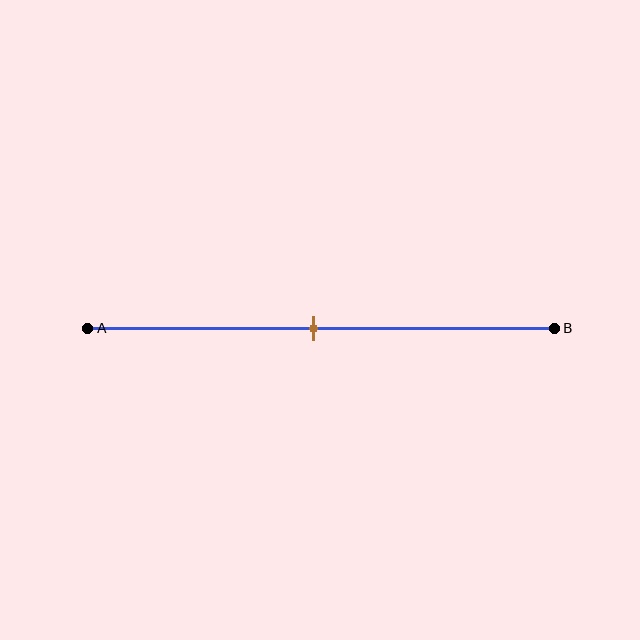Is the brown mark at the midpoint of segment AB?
Yes, the mark is approximately at the midpoint.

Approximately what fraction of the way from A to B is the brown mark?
The brown mark is approximately 50% of the way from A to B.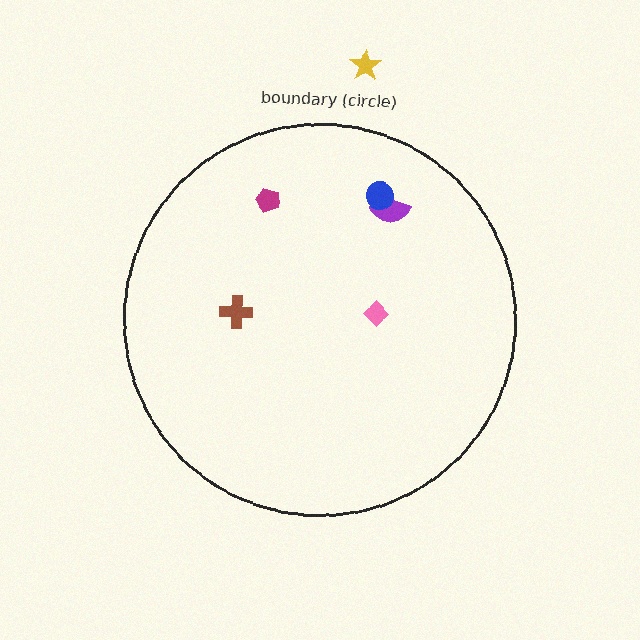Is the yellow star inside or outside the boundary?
Outside.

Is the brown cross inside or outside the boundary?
Inside.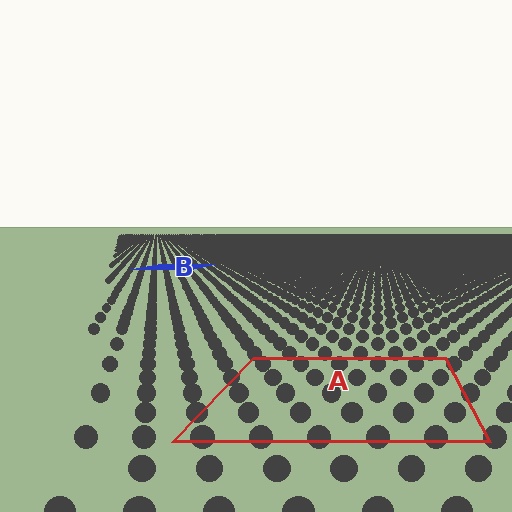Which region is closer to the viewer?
Region A is closer. The texture elements there are larger and more spread out.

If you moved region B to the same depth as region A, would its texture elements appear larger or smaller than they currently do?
They would appear larger. At a closer depth, the same texture elements are projected at a bigger on-screen size.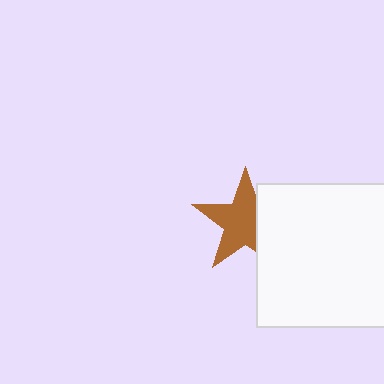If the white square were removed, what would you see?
You would see the complete brown star.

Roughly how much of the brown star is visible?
Most of it is visible (roughly 68%).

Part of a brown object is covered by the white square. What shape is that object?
It is a star.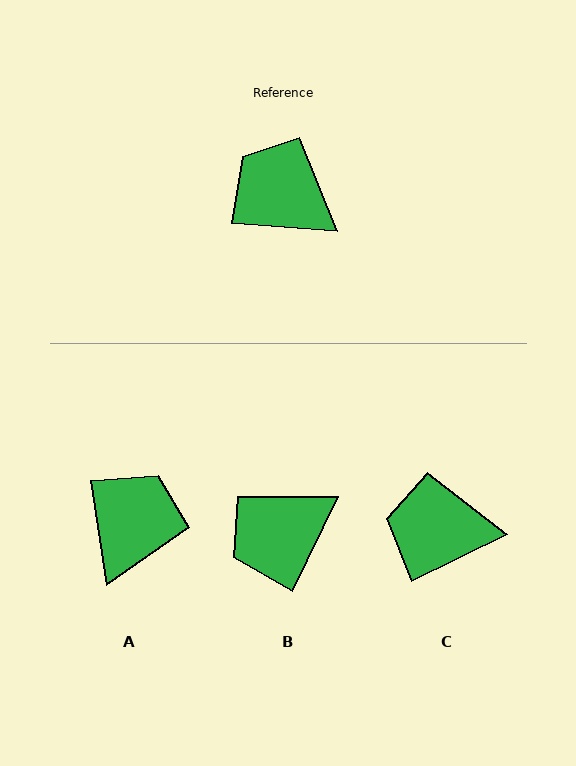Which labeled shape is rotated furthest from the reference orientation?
A, about 77 degrees away.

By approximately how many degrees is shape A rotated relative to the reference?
Approximately 77 degrees clockwise.